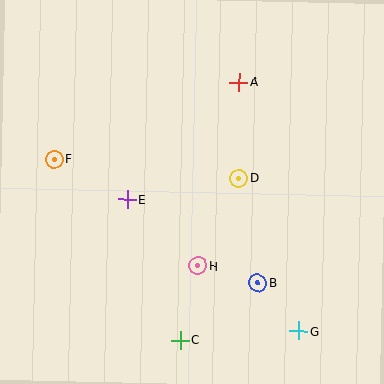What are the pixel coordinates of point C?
Point C is at (180, 340).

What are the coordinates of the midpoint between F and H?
The midpoint between F and H is at (126, 213).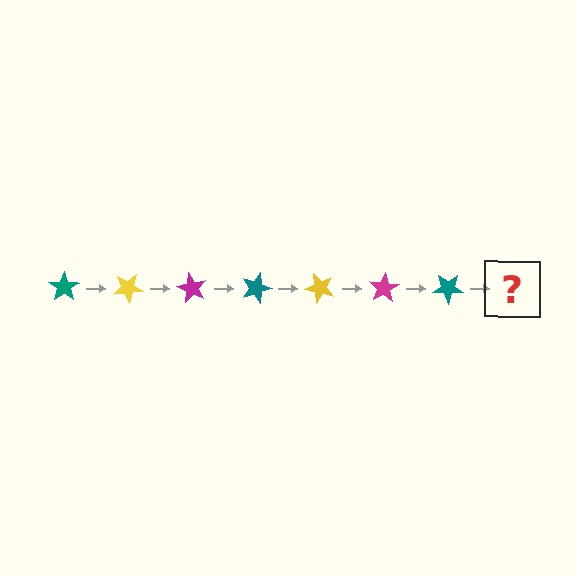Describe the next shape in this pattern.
It should be a yellow star, rotated 210 degrees from the start.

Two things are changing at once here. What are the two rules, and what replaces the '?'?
The two rules are that it rotates 30 degrees each step and the color cycles through teal, yellow, and magenta. The '?' should be a yellow star, rotated 210 degrees from the start.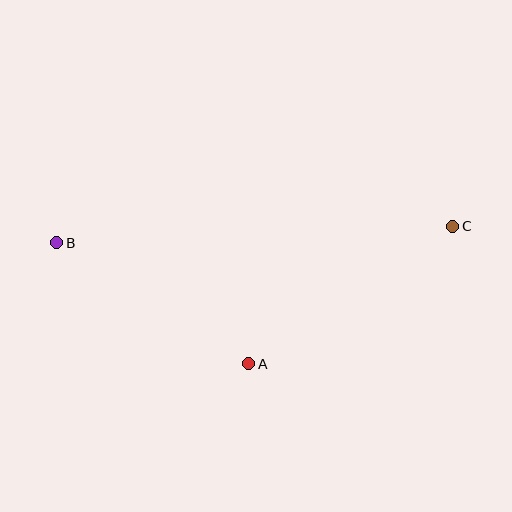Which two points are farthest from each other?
Points B and C are farthest from each other.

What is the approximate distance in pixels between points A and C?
The distance between A and C is approximately 246 pixels.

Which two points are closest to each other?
Points A and B are closest to each other.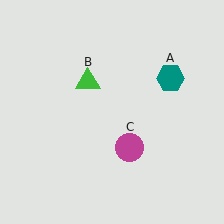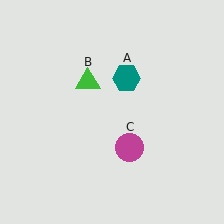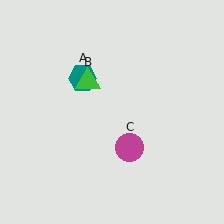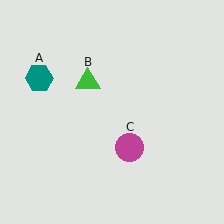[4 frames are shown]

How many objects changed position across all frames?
1 object changed position: teal hexagon (object A).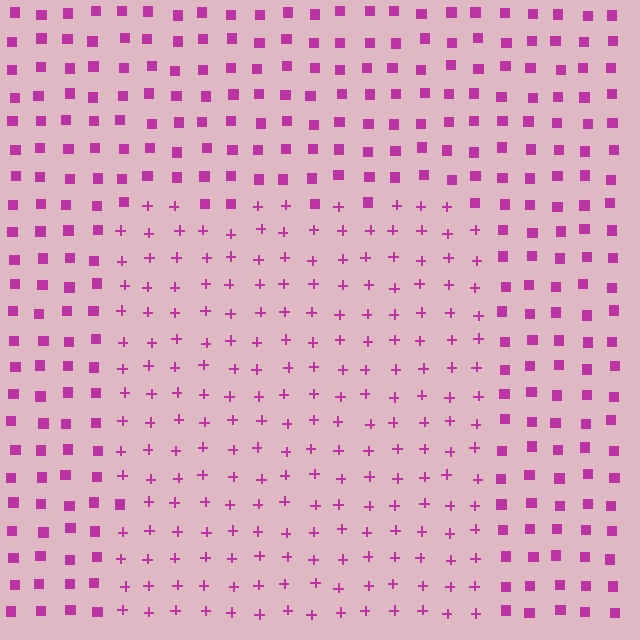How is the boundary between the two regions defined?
The boundary is defined by a change in element shape: plus signs inside vs. squares outside. All elements share the same color and spacing.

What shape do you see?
I see a rectangle.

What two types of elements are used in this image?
The image uses plus signs inside the rectangle region and squares outside it.